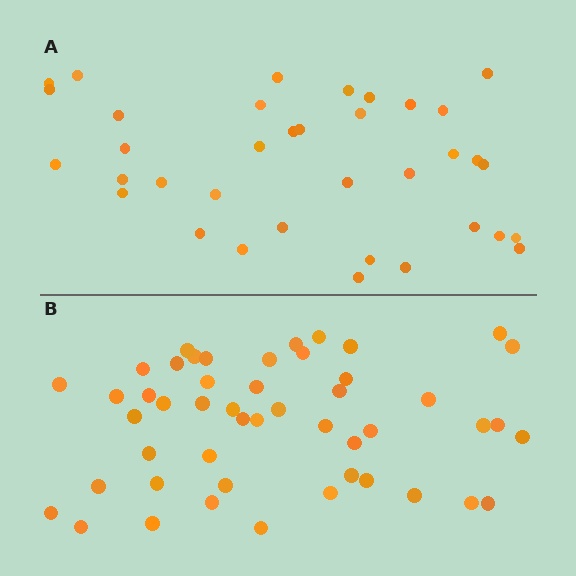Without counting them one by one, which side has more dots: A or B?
Region B (the bottom region) has more dots.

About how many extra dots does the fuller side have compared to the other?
Region B has approximately 15 more dots than region A.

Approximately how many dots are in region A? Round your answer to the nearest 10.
About 40 dots. (The exact count is 36, which rounds to 40.)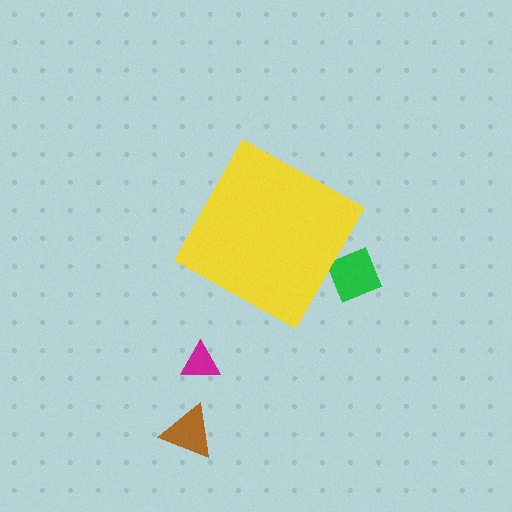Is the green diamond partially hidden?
Yes, the green diamond is partially hidden behind the yellow diamond.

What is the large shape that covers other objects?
A yellow diamond.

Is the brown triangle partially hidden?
No, the brown triangle is fully visible.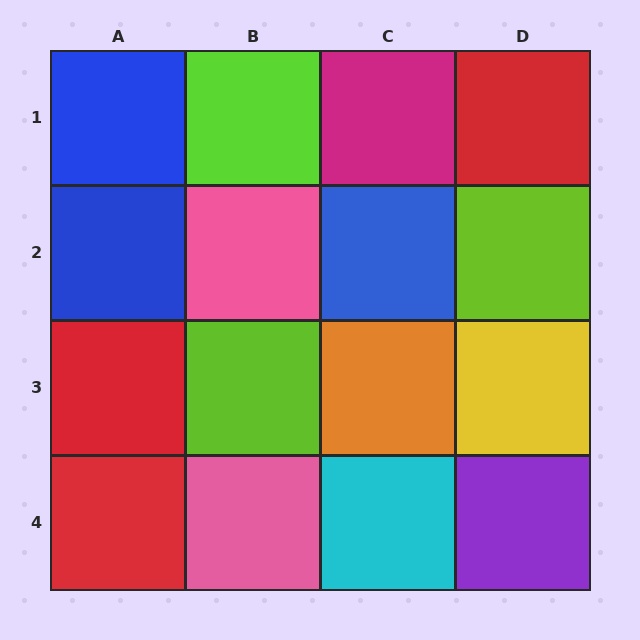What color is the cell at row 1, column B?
Lime.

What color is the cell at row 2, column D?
Lime.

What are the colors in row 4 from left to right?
Red, pink, cyan, purple.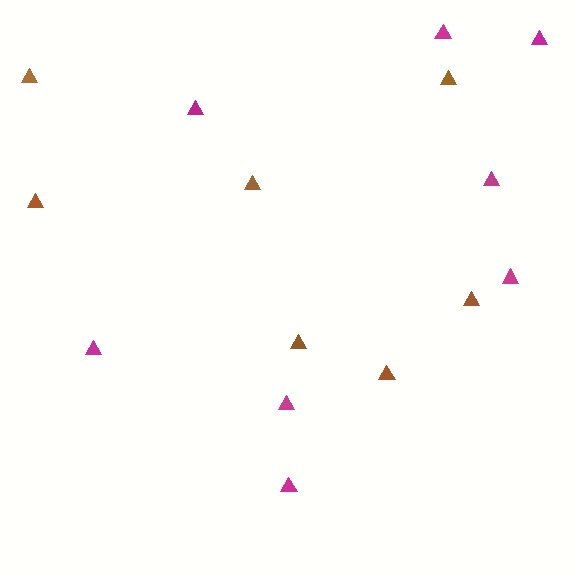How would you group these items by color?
There are 2 groups: one group of magenta triangles (8) and one group of brown triangles (7).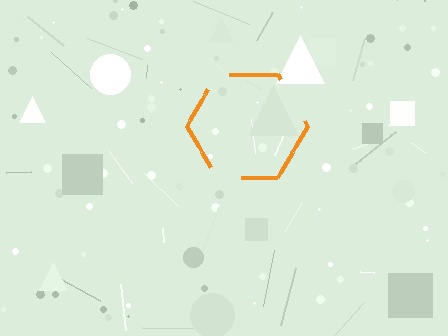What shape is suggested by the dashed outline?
The dashed outline suggests a hexagon.